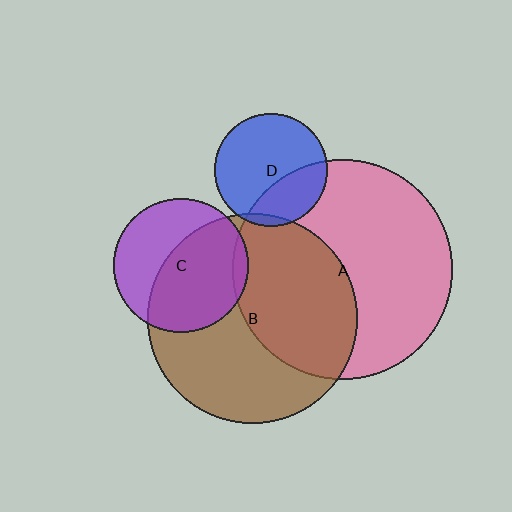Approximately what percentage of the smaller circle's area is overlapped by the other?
Approximately 5%.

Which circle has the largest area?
Circle A (pink).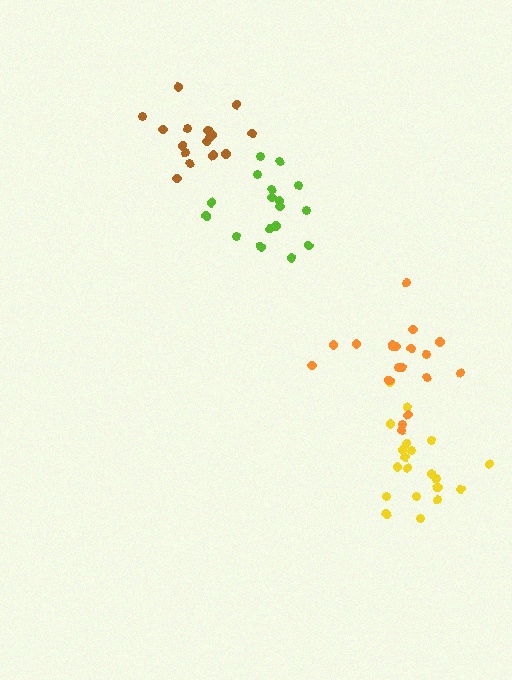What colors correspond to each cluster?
The clusters are colored: yellow, brown, lime, orange.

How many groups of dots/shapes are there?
There are 4 groups.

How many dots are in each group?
Group 1: 20 dots, Group 2: 16 dots, Group 3: 18 dots, Group 4: 20 dots (74 total).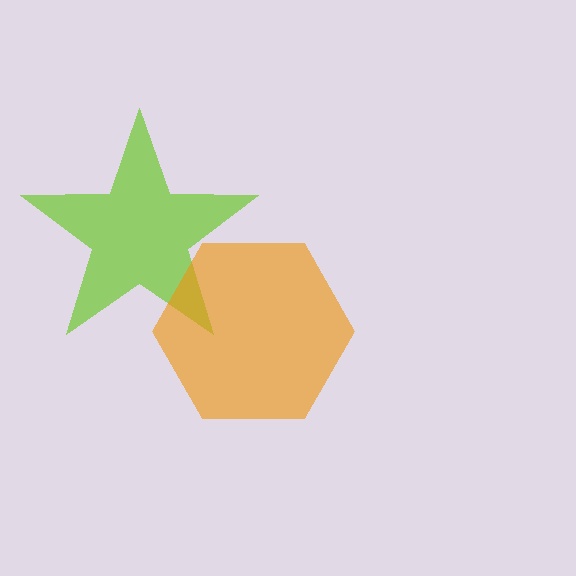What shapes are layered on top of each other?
The layered shapes are: a lime star, an orange hexagon.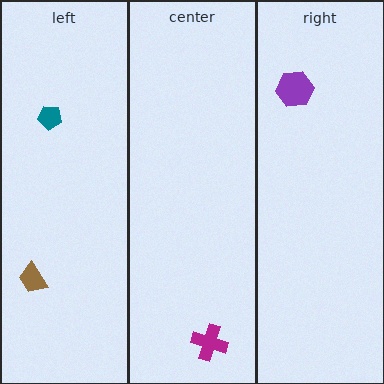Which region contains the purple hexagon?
The right region.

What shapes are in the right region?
The purple hexagon.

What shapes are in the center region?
The magenta cross.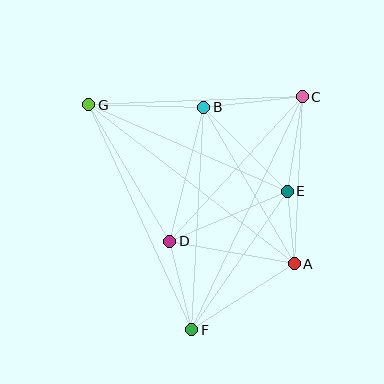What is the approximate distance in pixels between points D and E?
The distance between D and E is approximately 128 pixels.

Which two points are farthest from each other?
Points A and G are farthest from each other.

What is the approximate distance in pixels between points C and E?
The distance between C and E is approximately 95 pixels.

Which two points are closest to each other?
Points A and E are closest to each other.